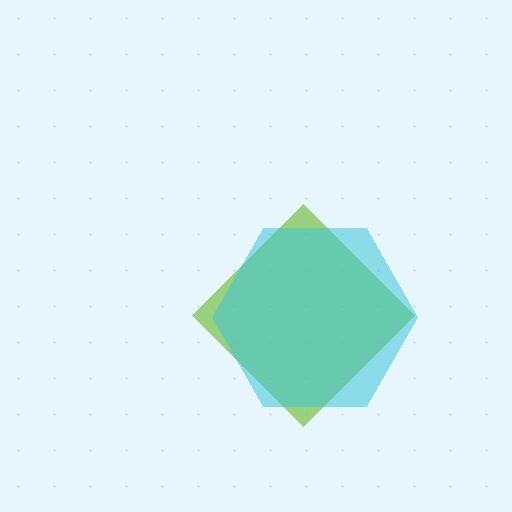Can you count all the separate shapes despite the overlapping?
Yes, there are 2 separate shapes.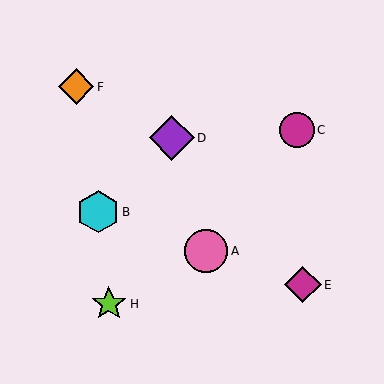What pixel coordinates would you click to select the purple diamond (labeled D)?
Click at (172, 138) to select the purple diamond D.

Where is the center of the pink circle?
The center of the pink circle is at (206, 251).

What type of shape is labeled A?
Shape A is a pink circle.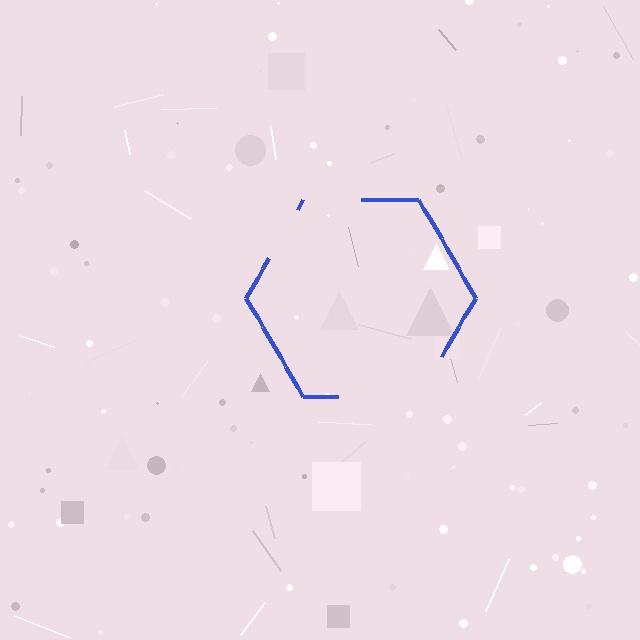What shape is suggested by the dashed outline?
The dashed outline suggests a hexagon.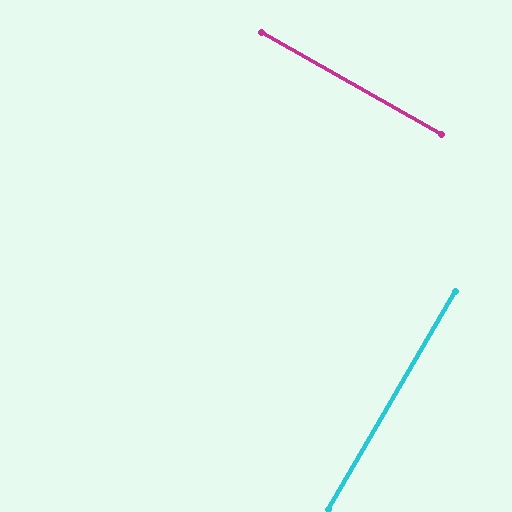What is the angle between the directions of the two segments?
Approximately 89 degrees.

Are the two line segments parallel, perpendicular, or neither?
Perpendicular — they meet at approximately 89°.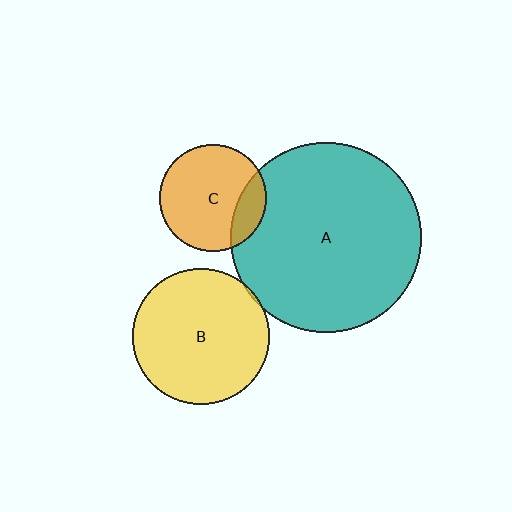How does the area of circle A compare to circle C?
Approximately 3.2 times.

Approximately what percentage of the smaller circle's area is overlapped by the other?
Approximately 20%.